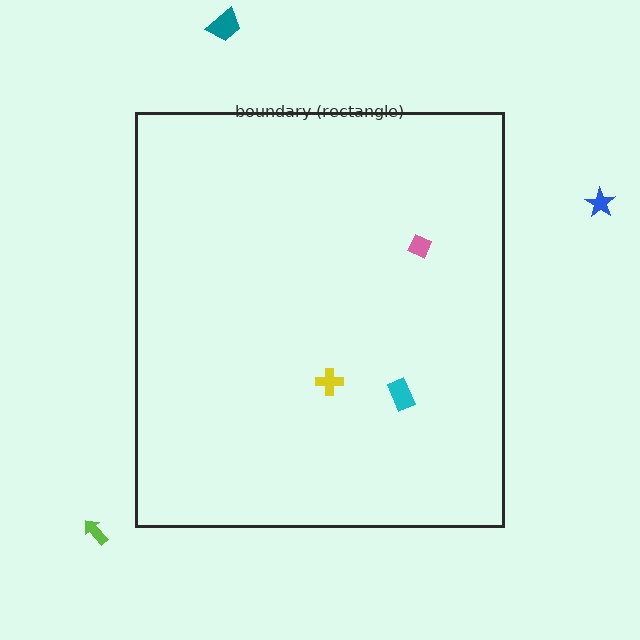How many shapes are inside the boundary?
3 inside, 3 outside.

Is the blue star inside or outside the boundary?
Outside.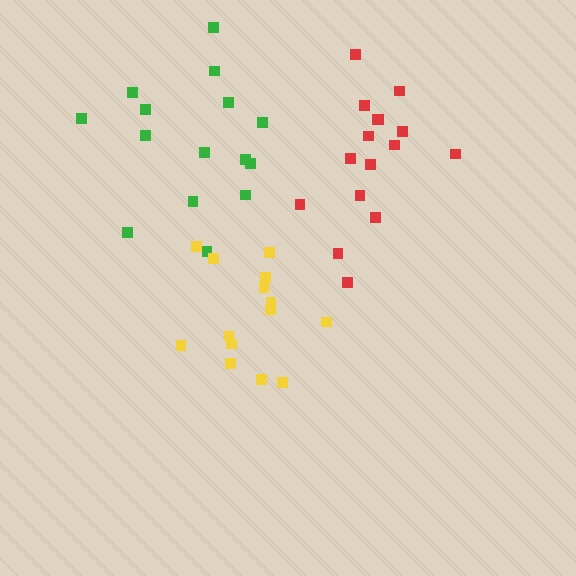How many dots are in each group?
Group 1: 15 dots, Group 2: 16 dots, Group 3: 14 dots (45 total).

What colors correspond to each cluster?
The clusters are colored: green, red, yellow.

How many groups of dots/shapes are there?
There are 3 groups.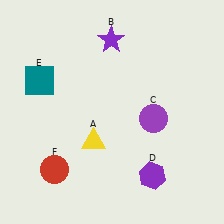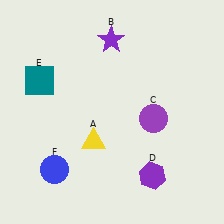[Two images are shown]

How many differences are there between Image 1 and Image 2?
There is 1 difference between the two images.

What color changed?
The circle (F) changed from red in Image 1 to blue in Image 2.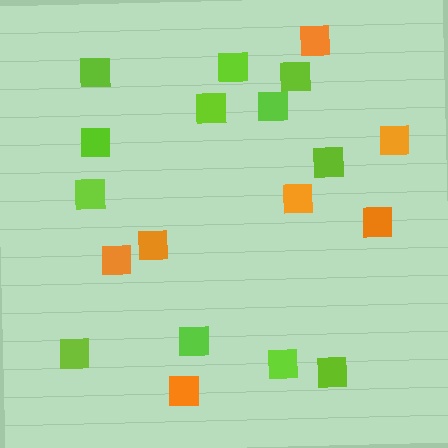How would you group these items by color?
There are 2 groups: one group of orange squares (7) and one group of lime squares (12).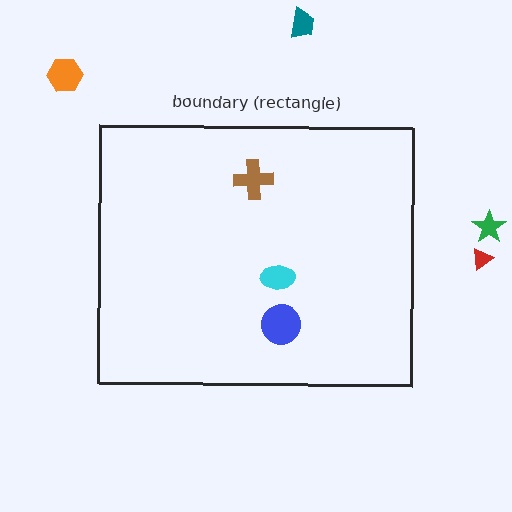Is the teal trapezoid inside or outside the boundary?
Outside.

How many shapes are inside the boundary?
3 inside, 4 outside.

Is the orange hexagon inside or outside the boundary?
Outside.